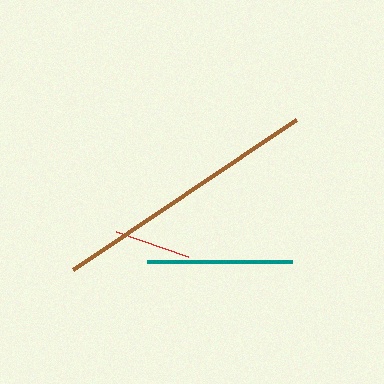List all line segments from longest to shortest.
From longest to shortest: brown, teal, red.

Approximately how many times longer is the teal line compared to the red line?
The teal line is approximately 1.9 times the length of the red line.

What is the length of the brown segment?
The brown segment is approximately 268 pixels long.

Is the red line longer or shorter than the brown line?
The brown line is longer than the red line.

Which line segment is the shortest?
The red line is the shortest at approximately 76 pixels.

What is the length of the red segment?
The red segment is approximately 76 pixels long.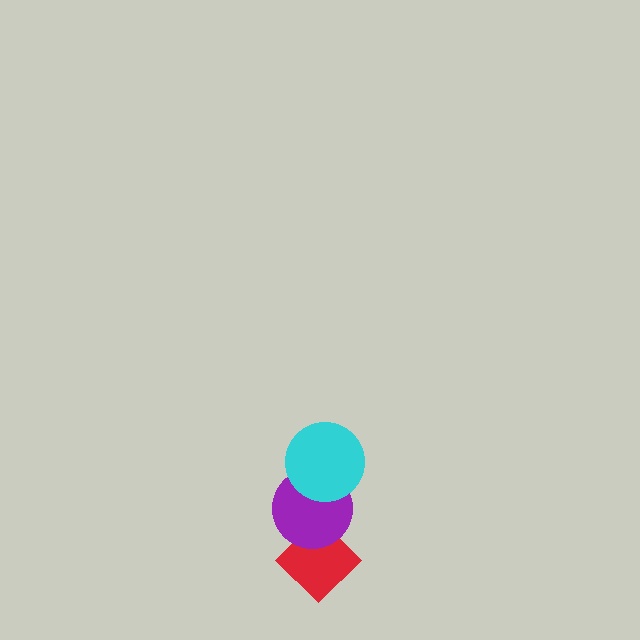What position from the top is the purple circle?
The purple circle is 2nd from the top.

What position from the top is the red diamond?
The red diamond is 3rd from the top.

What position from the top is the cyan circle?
The cyan circle is 1st from the top.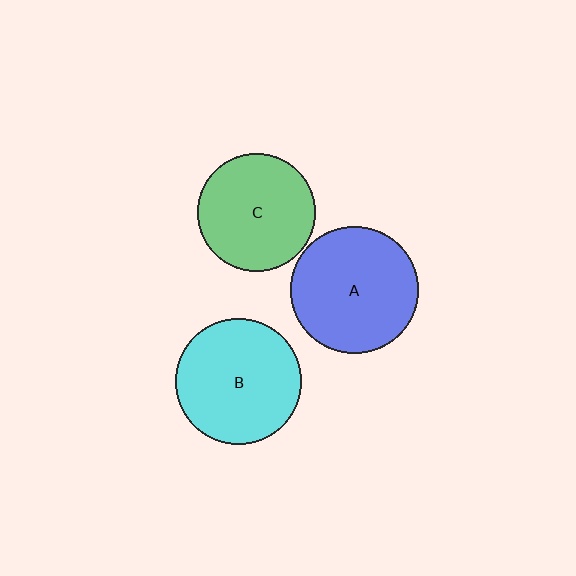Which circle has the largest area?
Circle A (blue).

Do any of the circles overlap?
No, none of the circles overlap.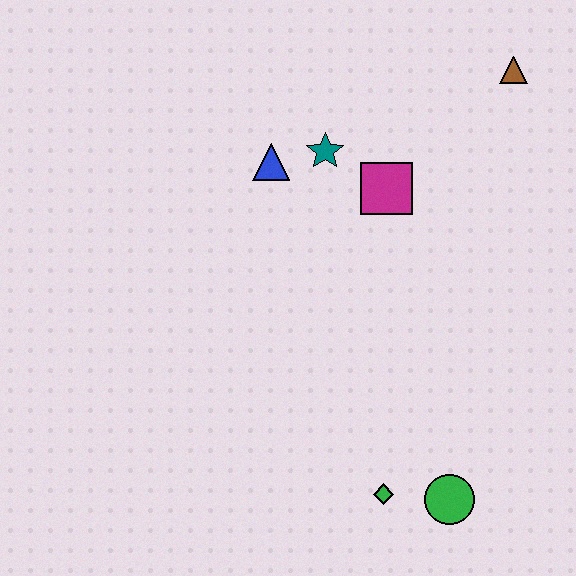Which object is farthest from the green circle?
The brown triangle is farthest from the green circle.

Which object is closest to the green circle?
The green diamond is closest to the green circle.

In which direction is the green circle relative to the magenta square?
The green circle is below the magenta square.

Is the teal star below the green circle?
No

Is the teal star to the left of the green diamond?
Yes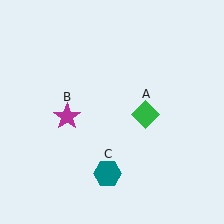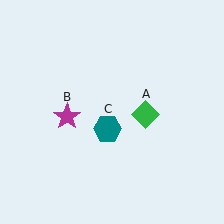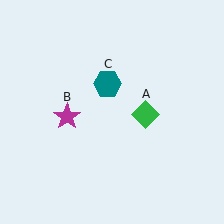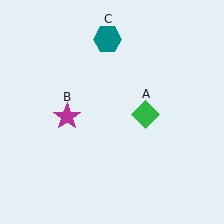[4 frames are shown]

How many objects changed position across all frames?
1 object changed position: teal hexagon (object C).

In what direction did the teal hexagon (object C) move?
The teal hexagon (object C) moved up.